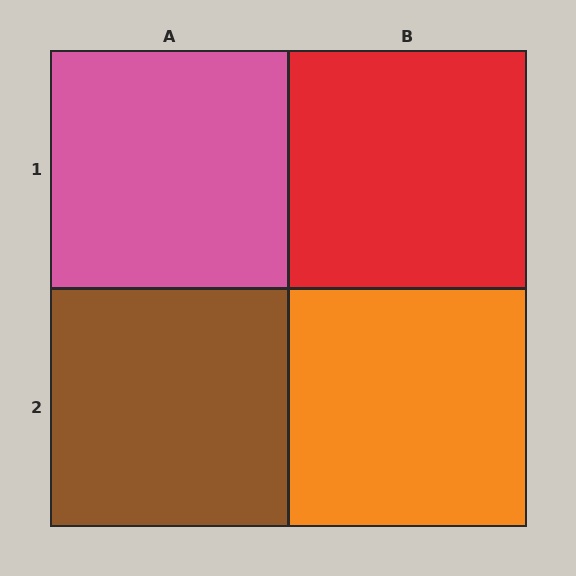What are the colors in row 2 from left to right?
Brown, orange.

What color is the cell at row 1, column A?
Pink.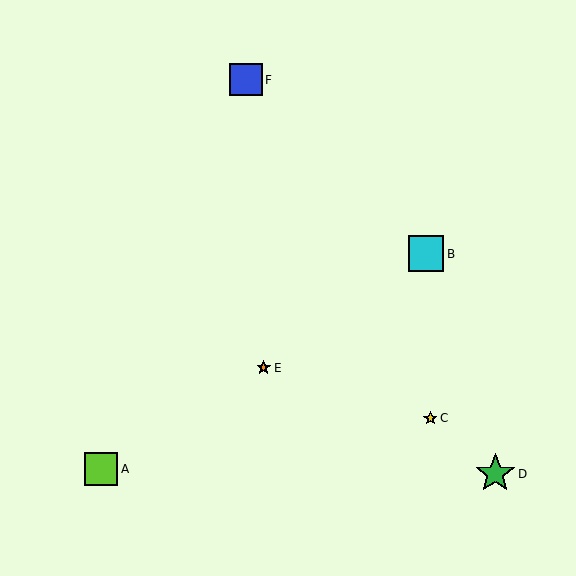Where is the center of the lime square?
The center of the lime square is at (101, 469).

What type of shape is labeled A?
Shape A is a lime square.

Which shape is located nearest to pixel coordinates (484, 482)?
The green star (labeled D) at (495, 474) is nearest to that location.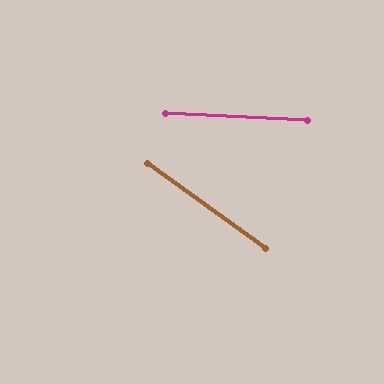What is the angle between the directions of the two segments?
Approximately 33 degrees.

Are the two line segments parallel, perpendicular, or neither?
Neither parallel nor perpendicular — they differ by about 33°.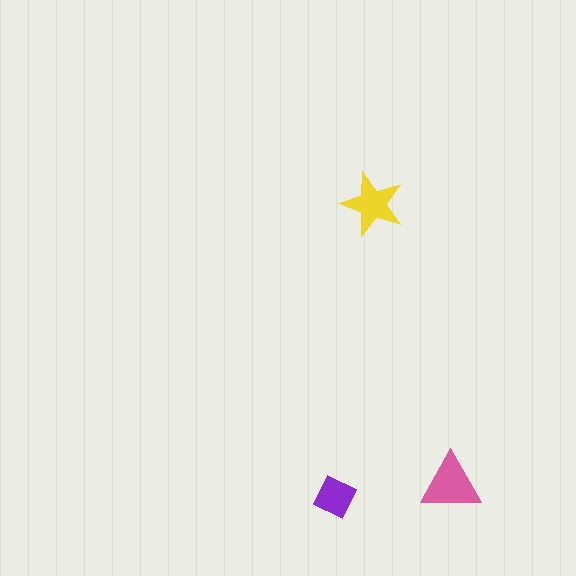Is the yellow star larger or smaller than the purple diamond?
Larger.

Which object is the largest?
The pink triangle.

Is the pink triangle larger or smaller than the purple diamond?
Larger.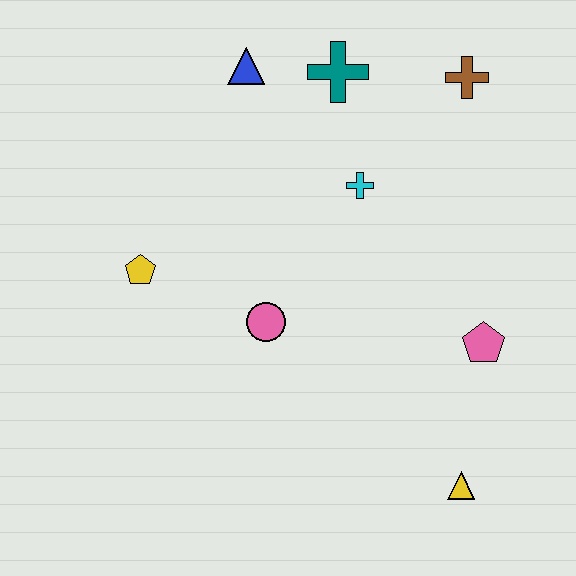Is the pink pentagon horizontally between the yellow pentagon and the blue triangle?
No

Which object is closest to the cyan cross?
The teal cross is closest to the cyan cross.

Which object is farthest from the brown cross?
The yellow triangle is farthest from the brown cross.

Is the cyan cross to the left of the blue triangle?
No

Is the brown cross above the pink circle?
Yes